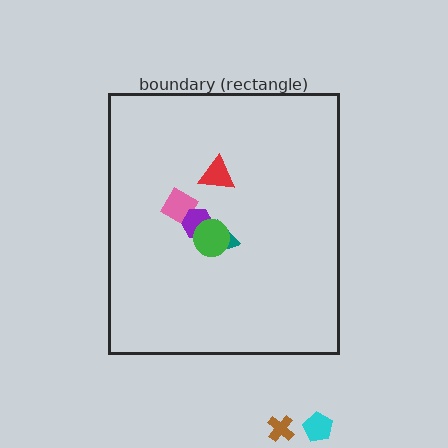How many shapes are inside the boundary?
5 inside, 2 outside.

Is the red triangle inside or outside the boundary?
Inside.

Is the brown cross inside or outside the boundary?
Outside.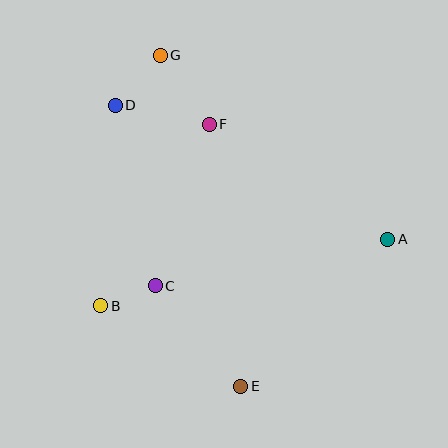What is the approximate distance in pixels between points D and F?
The distance between D and F is approximately 96 pixels.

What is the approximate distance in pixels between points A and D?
The distance between A and D is approximately 304 pixels.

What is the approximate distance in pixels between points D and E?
The distance between D and E is approximately 308 pixels.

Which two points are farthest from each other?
Points E and G are farthest from each other.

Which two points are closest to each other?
Points B and C are closest to each other.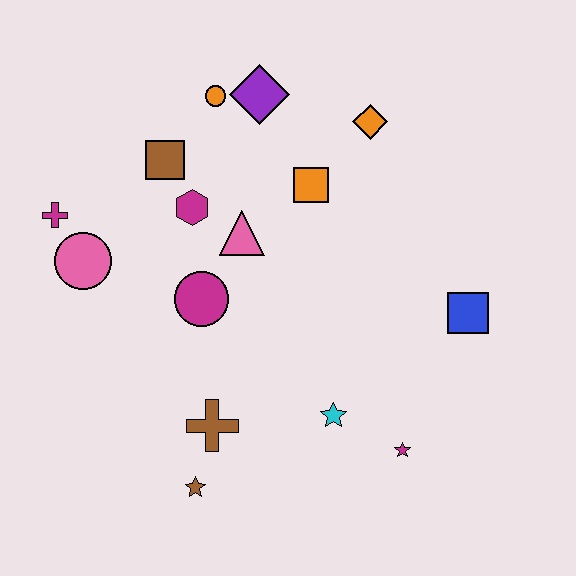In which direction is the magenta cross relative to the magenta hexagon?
The magenta cross is to the left of the magenta hexagon.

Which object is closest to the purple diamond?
The orange circle is closest to the purple diamond.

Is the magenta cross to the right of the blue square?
No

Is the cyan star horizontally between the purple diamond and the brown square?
No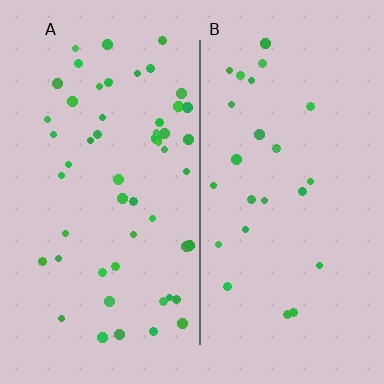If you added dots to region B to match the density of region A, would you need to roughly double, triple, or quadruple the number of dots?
Approximately double.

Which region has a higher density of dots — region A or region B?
A (the left).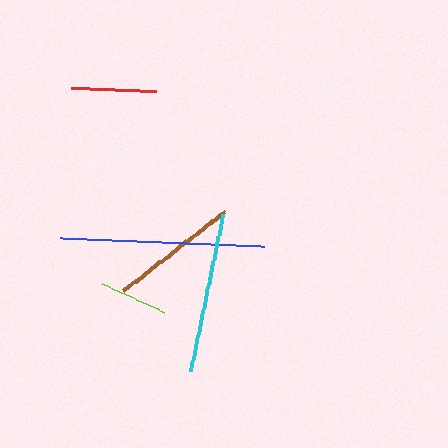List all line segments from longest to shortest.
From longest to shortest: blue, cyan, brown, red, lime.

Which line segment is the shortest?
The lime line is the shortest at approximately 68 pixels.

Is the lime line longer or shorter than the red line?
The red line is longer than the lime line.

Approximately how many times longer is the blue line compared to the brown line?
The blue line is approximately 1.6 times the length of the brown line.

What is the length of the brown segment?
The brown segment is approximately 128 pixels long.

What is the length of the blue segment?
The blue segment is approximately 204 pixels long.